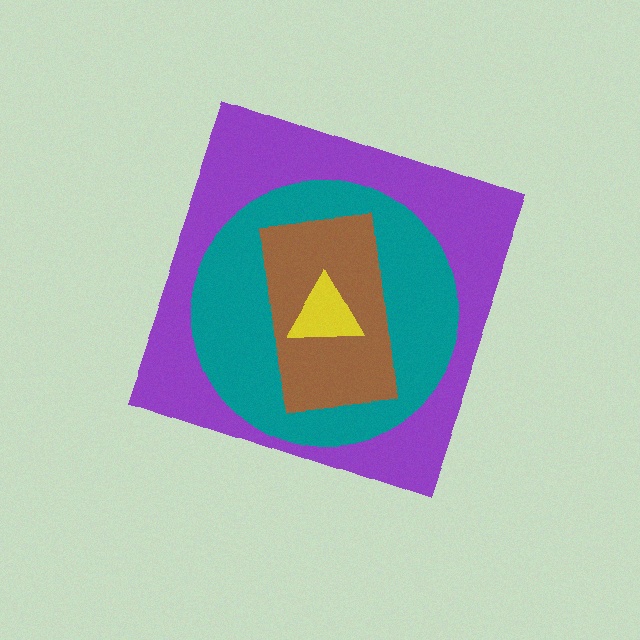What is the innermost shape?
The yellow triangle.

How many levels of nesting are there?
4.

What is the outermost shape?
The purple diamond.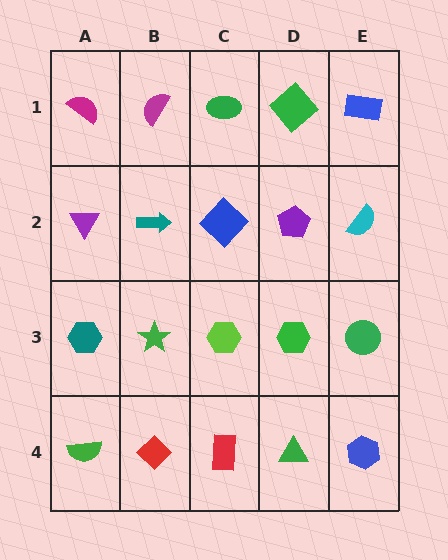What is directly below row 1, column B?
A teal arrow.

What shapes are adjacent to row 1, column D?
A purple pentagon (row 2, column D), a green ellipse (row 1, column C), a blue rectangle (row 1, column E).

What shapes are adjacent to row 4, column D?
A green hexagon (row 3, column D), a red rectangle (row 4, column C), a blue hexagon (row 4, column E).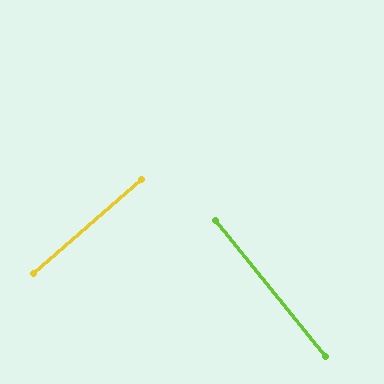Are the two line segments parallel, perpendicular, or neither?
Perpendicular — they meet at approximately 88°.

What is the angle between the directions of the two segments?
Approximately 88 degrees.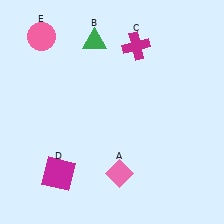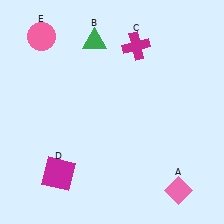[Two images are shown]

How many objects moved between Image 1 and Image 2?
1 object moved between the two images.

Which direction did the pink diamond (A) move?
The pink diamond (A) moved right.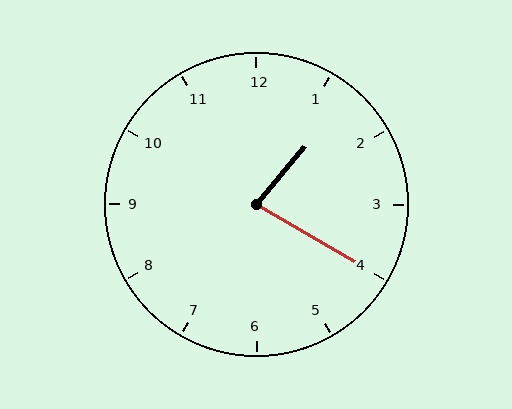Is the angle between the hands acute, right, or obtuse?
It is acute.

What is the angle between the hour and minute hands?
Approximately 80 degrees.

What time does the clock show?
1:20.